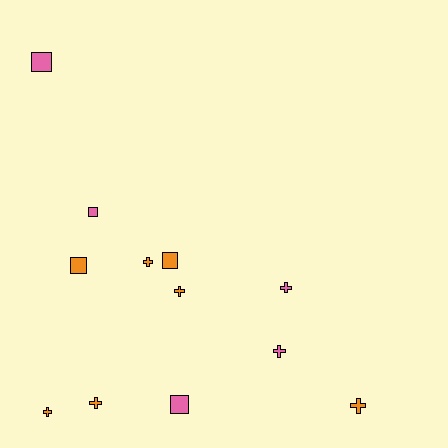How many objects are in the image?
There are 12 objects.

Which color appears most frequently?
Orange, with 7 objects.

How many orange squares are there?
There are 2 orange squares.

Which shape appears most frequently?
Cross, with 7 objects.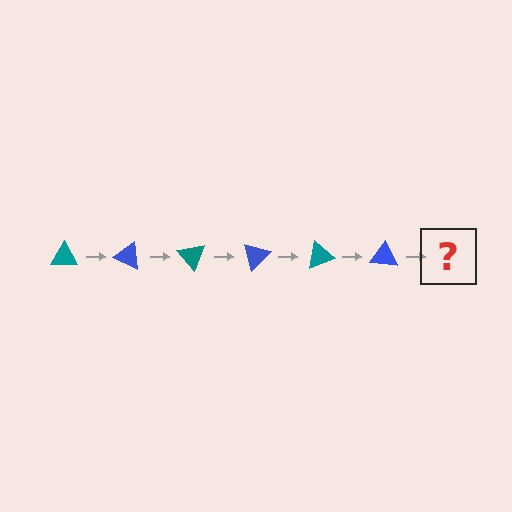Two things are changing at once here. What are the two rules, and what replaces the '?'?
The two rules are that it rotates 25 degrees each step and the color cycles through teal and blue. The '?' should be a teal triangle, rotated 150 degrees from the start.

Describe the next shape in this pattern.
It should be a teal triangle, rotated 150 degrees from the start.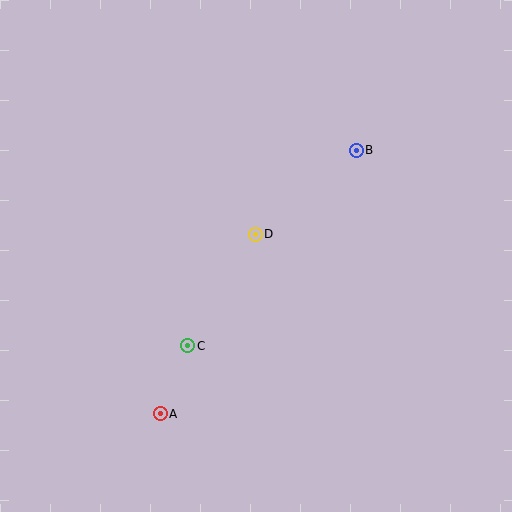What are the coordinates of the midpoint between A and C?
The midpoint between A and C is at (174, 380).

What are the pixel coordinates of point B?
Point B is at (356, 150).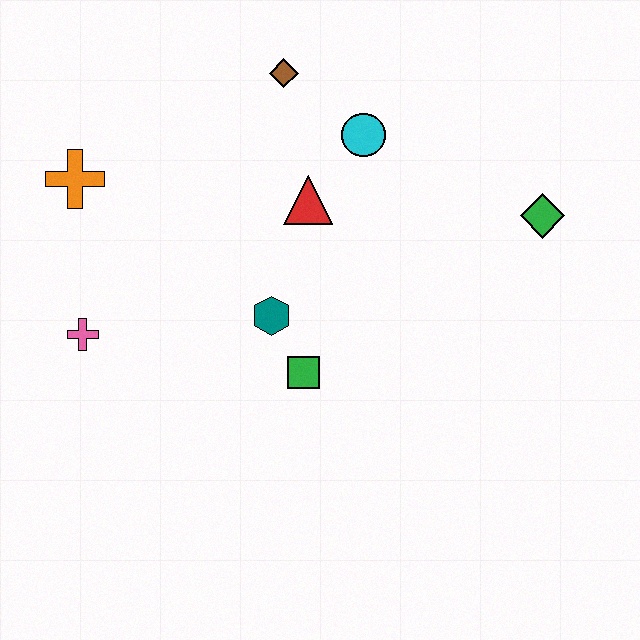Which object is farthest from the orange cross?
The green diamond is farthest from the orange cross.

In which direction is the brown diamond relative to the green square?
The brown diamond is above the green square.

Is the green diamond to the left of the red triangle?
No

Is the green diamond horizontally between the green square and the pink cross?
No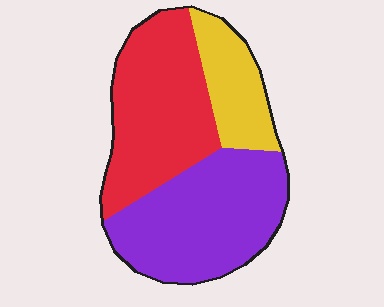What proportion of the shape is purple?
Purple takes up about two fifths (2/5) of the shape.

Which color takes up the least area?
Yellow, at roughly 20%.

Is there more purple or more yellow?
Purple.